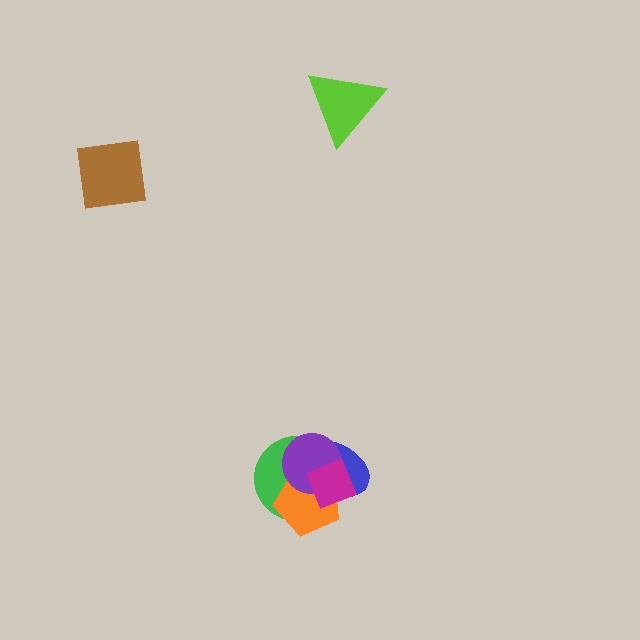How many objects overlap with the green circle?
4 objects overlap with the green circle.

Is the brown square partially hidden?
No, no other shape covers it.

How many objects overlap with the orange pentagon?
4 objects overlap with the orange pentagon.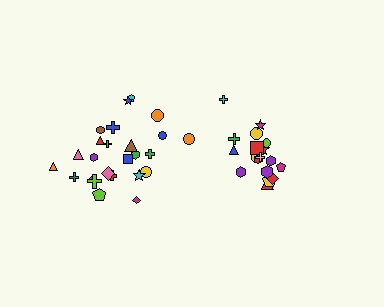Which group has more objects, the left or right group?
The left group.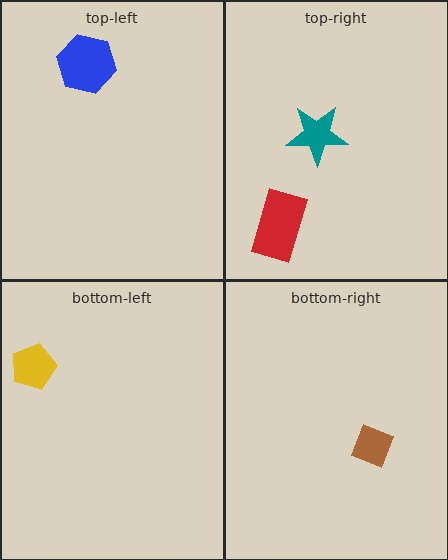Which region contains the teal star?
The top-right region.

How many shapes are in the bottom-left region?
1.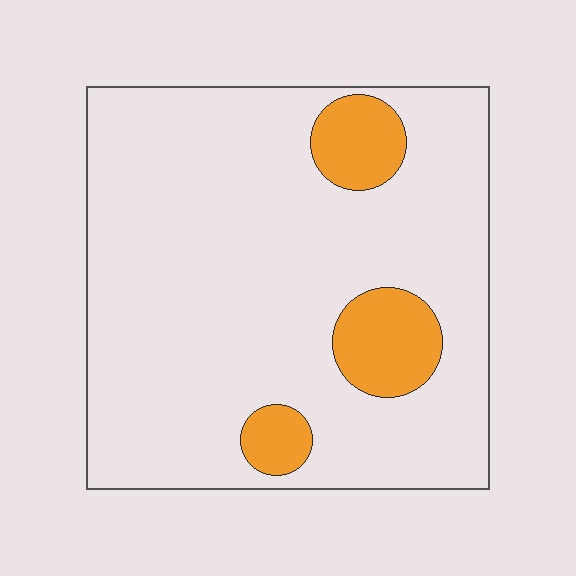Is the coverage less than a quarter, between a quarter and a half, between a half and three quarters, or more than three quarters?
Less than a quarter.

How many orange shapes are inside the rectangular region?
3.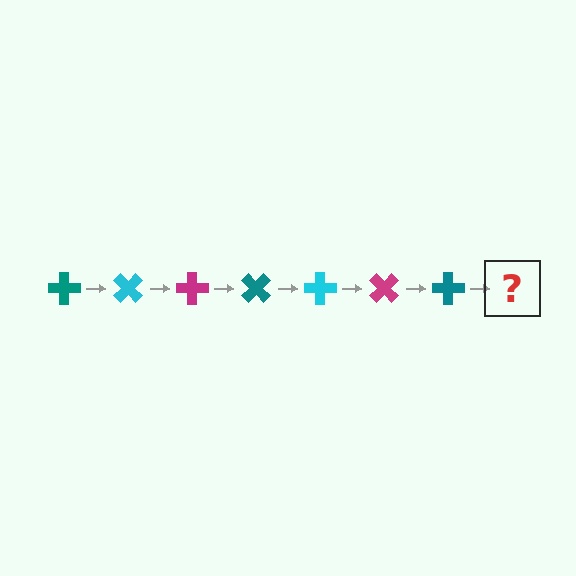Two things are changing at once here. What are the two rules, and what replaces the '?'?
The two rules are that it rotates 45 degrees each step and the color cycles through teal, cyan, and magenta. The '?' should be a cyan cross, rotated 315 degrees from the start.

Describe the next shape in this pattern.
It should be a cyan cross, rotated 315 degrees from the start.